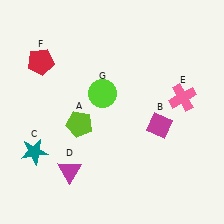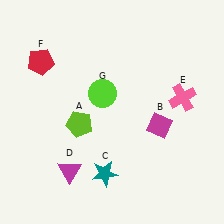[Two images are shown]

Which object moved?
The teal star (C) moved right.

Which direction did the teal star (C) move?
The teal star (C) moved right.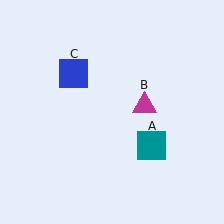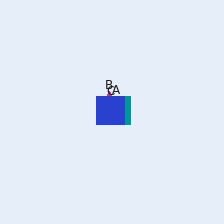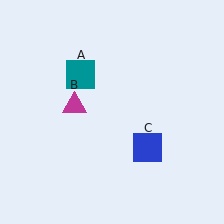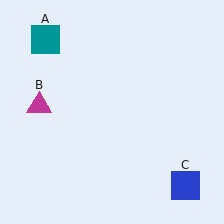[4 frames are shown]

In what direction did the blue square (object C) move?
The blue square (object C) moved down and to the right.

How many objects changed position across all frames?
3 objects changed position: teal square (object A), magenta triangle (object B), blue square (object C).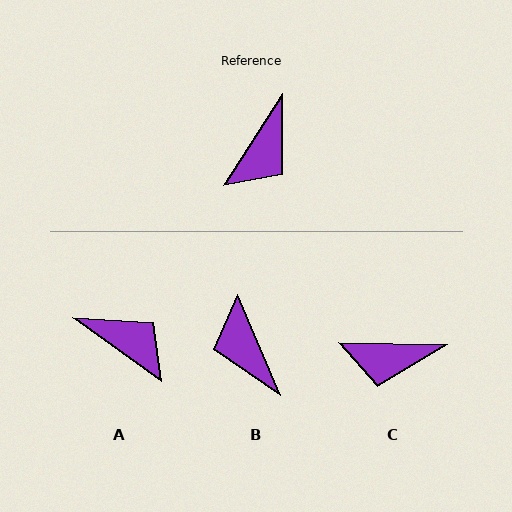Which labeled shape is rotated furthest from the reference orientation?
B, about 124 degrees away.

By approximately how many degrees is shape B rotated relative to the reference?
Approximately 124 degrees clockwise.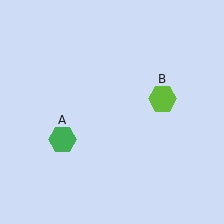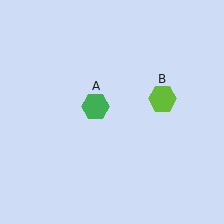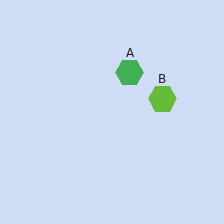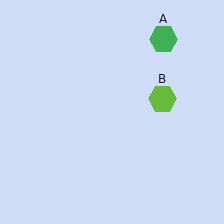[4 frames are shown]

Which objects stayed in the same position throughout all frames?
Lime hexagon (object B) remained stationary.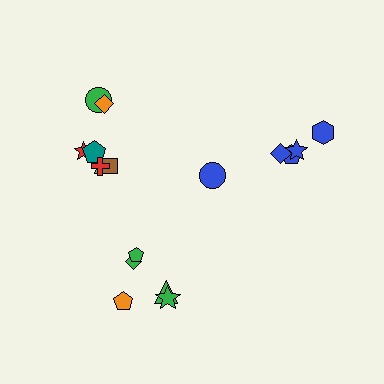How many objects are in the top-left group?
There are 7 objects.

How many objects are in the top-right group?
There are 5 objects.